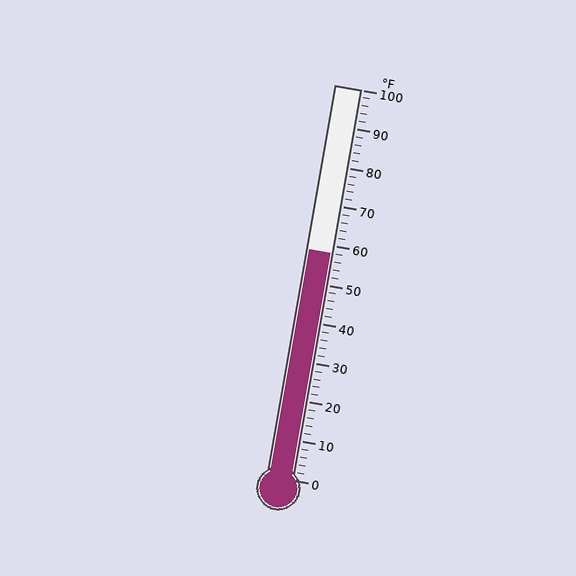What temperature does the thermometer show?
The thermometer shows approximately 58°F.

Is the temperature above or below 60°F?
The temperature is below 60°F.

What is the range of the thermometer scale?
The thermometer scale ranges from 0°F to 100°F.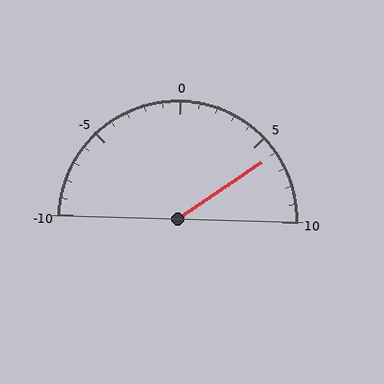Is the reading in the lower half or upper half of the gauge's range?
The reading is in the upper half of the range (-10 to 10).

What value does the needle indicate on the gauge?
The needle indicates approximately 6.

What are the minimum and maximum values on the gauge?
The gauge ranges from -10 to 10.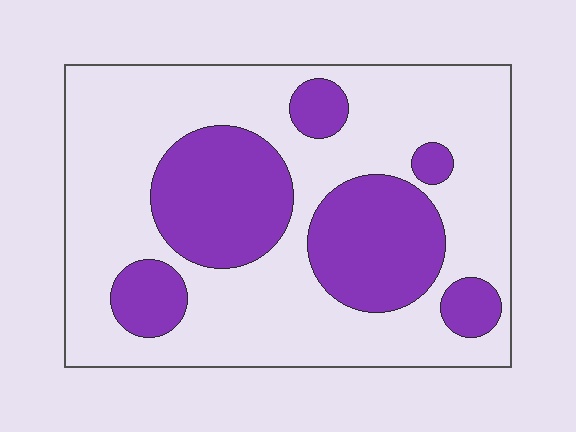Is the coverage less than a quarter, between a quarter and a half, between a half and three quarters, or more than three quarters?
Between a quarter and a half.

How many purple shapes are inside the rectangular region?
6.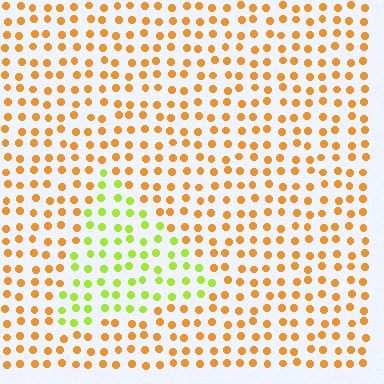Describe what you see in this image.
The image is filled with small orange elements in a uniform arrangement. A triangle-shaped region is visible where the elements are tinted to a slightly different hue, forming a subtle color boundary.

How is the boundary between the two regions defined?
The boundary is defined purely by a slight shift in hue (about 53 degrees). Spacing, size, and orientation are identical on both sides.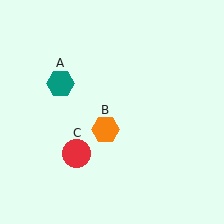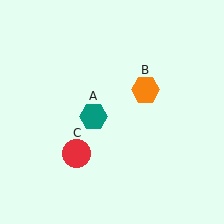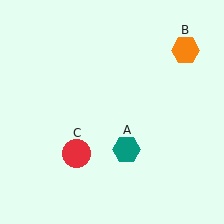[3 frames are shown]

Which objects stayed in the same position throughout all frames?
Red circle (object C) remained stationary.